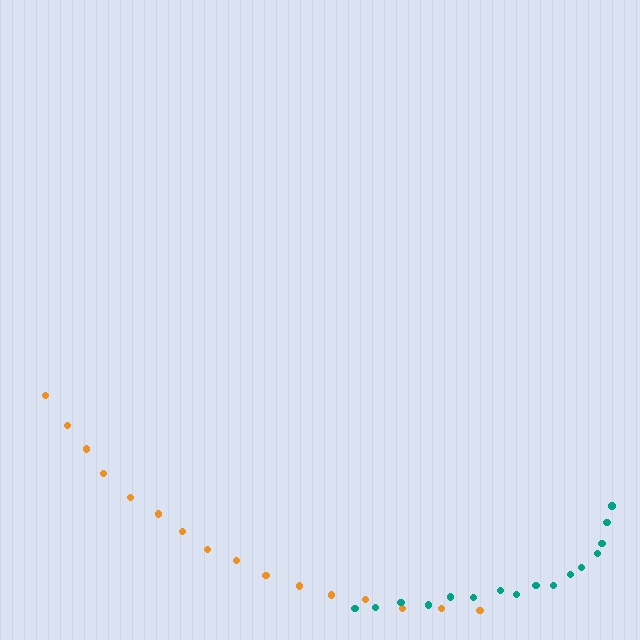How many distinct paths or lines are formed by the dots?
There are 2 distinct paths.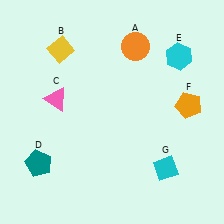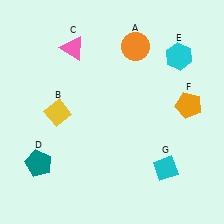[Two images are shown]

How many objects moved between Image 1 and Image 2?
2 objects moved between the two images.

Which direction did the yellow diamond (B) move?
The yellow diamond (B) moved down.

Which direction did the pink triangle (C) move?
The pink triangle (C) moved up.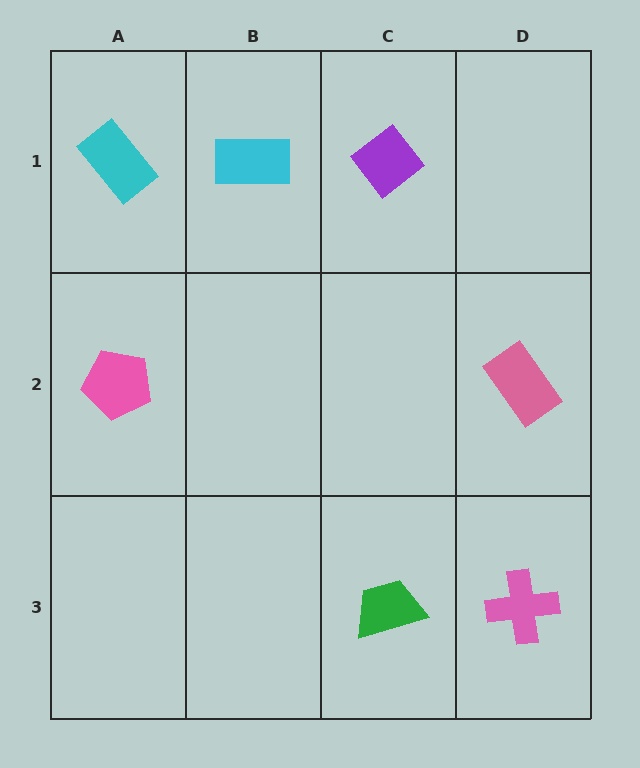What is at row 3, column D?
A pink cross.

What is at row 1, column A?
A cyan rectangle.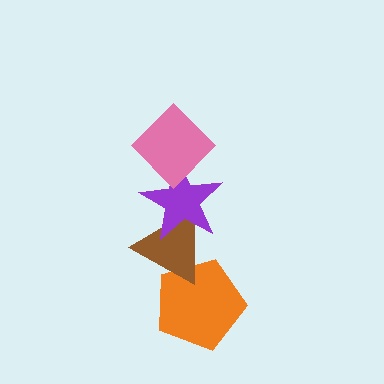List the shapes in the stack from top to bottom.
From top to bottom: the pink diamond, the purple star, the brown triangle, the orange pentagon.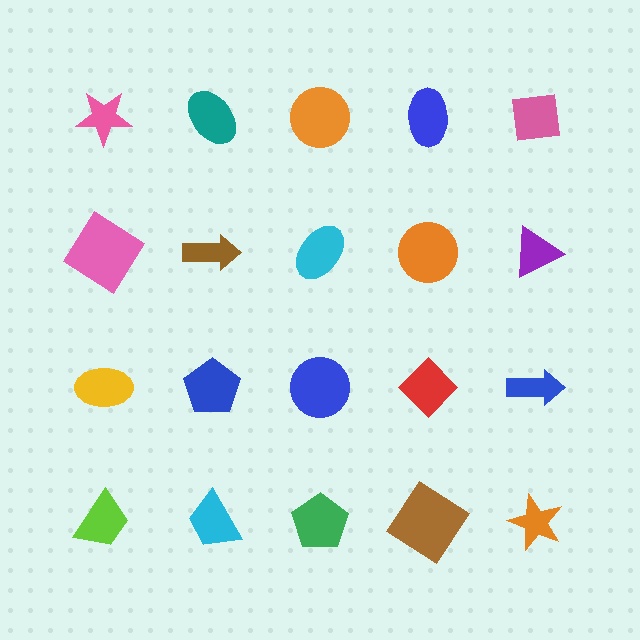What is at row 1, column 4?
A blue ellipse.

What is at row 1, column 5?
A pink square.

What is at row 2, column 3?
A cyan ellipse.